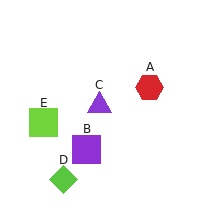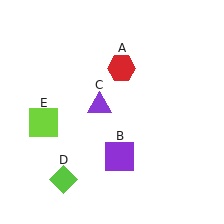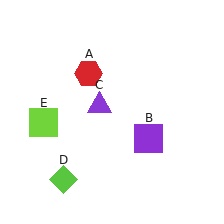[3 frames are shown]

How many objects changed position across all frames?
2 objects changed position: red hexagon (object A), purple square (object B).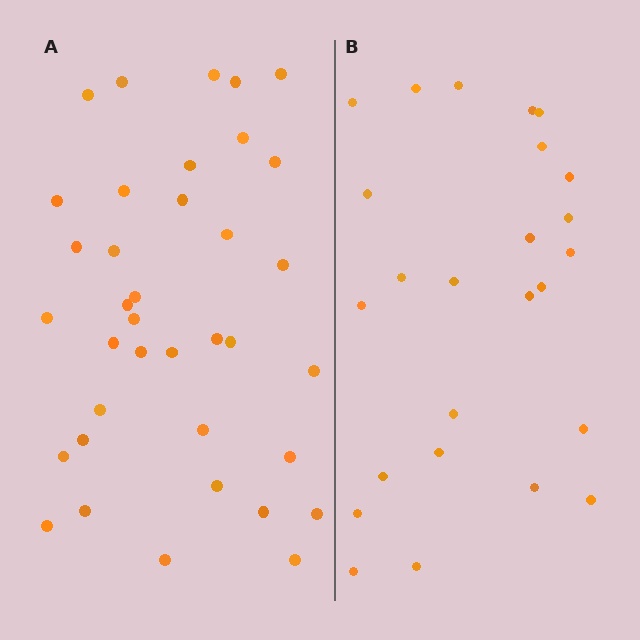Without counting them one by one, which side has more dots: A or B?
Region A (the left region) has more dots.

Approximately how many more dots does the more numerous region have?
Region A has roughly 12 or so more dots than region B.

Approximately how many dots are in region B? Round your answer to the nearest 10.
About 20 dots. (The exact count is 25, which rounds to 20.)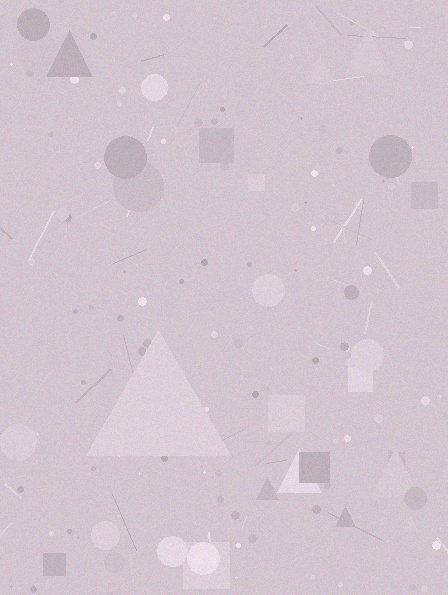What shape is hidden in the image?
A triangle is hidden in the image.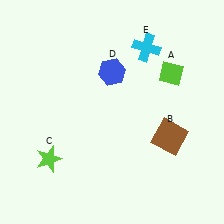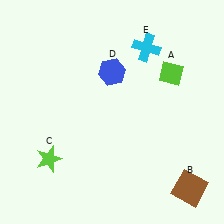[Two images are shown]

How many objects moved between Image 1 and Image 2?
1 object moved between the two images.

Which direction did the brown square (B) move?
The brown square (B) moved down.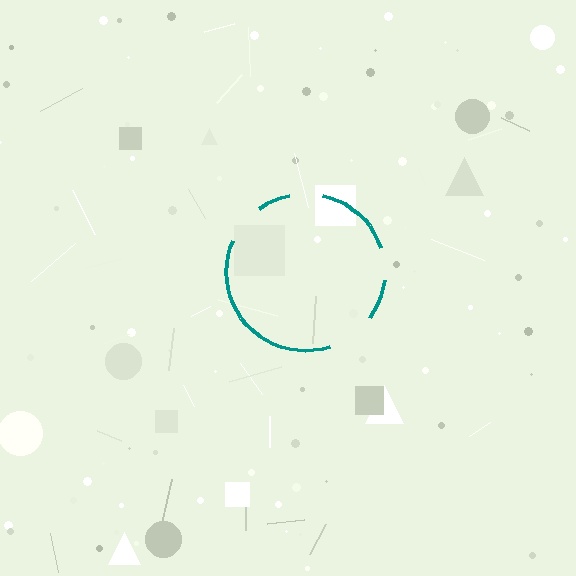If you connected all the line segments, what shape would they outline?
They would outline a circle.